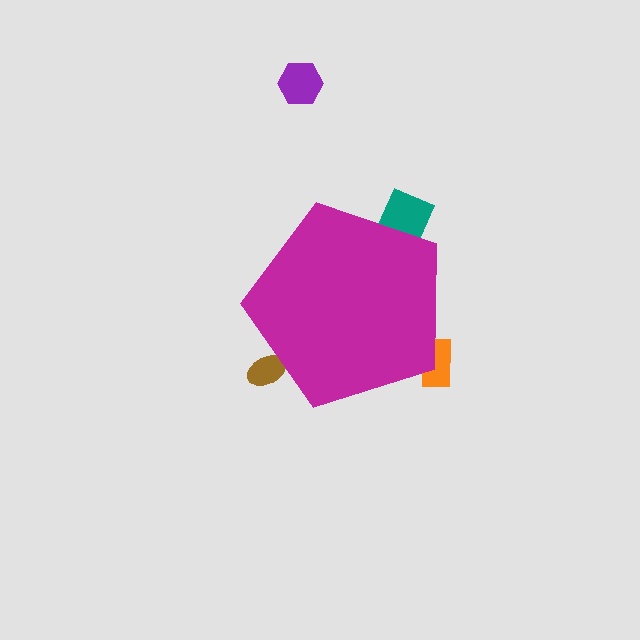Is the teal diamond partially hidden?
Yes, the teal diamond is partially hidden behind the magenta pentagon.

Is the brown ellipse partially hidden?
Yes, the brown ellipse is partially hidden behind the magenta pentagon.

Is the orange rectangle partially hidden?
Yes, the orange rectangle is partially hidden behind the magenta pentagon.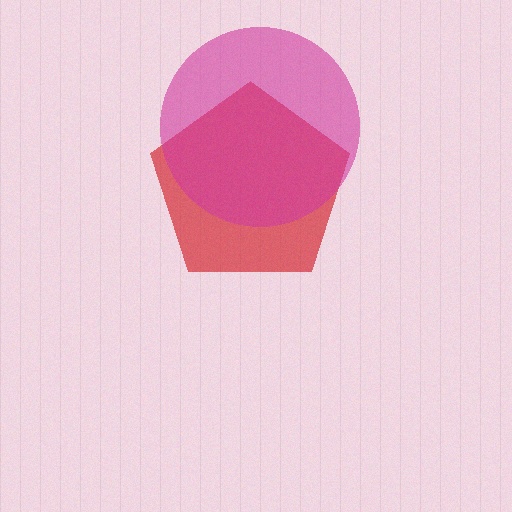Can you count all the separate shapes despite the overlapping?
Yes, there are 2 separate shapes.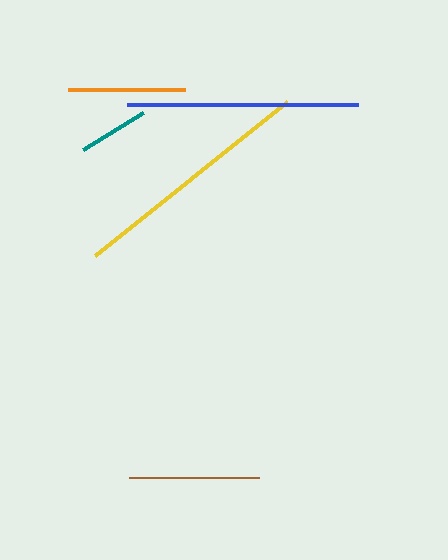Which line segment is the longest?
The yellow line is the longest at approximately 247 pixels.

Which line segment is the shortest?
The teal line is the shortest at approximately 71 pixels.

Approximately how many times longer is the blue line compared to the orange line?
The blue line is approximately 2.0 times the length of the orange line.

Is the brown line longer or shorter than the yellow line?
The yellow line is longer than the brown line.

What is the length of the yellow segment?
The yellow segment is approximately 247 pixels long.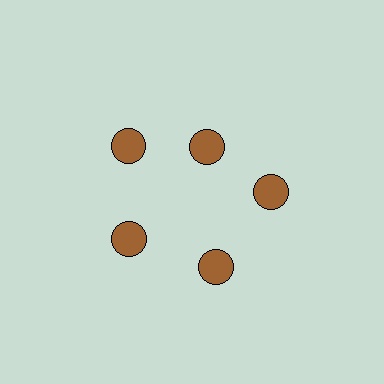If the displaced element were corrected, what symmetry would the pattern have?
It would have 5-fold rotational symmetry — the pattern would map onto itself every 72 degrees.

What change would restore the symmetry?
The symmetry would be restored by moving it outward, back onto the ring so that all 5 circles sit at equal angles and equal distance from the center.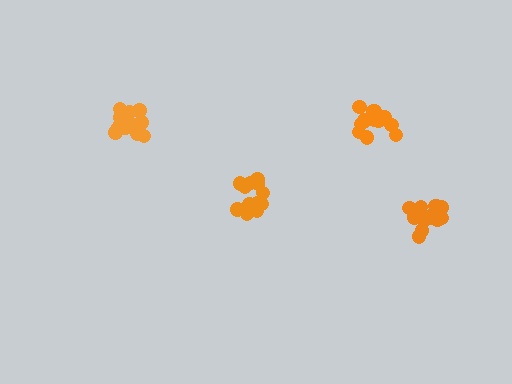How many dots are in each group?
Group 1: 13 dots, Group 2: 16 dots, Group 3: 15 dots, Group 4: 15 dots (59 total).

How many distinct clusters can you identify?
There are 4 distinct clusters.